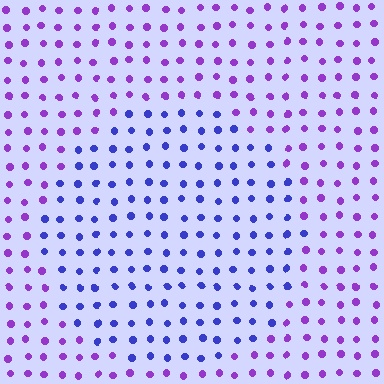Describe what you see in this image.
The image is filled with small purple elements in a uniform arrangement. A circle-shaped region is visible where the elements are tinted to a slightly different hue, forming a subtle color boundary.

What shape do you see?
I see a circle.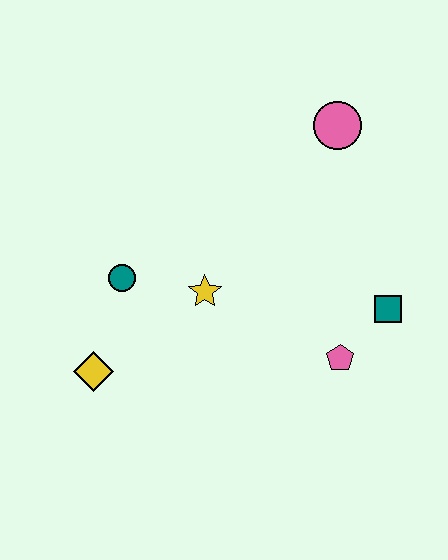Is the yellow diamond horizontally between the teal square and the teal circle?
No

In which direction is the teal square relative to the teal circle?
The teal square is to the right of the teal circle.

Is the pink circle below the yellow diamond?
No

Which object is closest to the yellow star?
The teal circle is closest to the yellow star.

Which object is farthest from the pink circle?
The yellow diamond is farthest from the pink circle.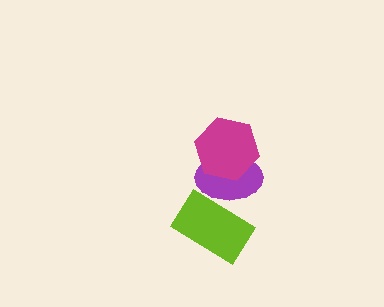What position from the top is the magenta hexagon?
The magenta hexagon is 1st from the top.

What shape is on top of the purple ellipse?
The magenta hexagon is on top of the purple ellipse.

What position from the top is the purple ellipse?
The purple ellipse is 2nd from the top.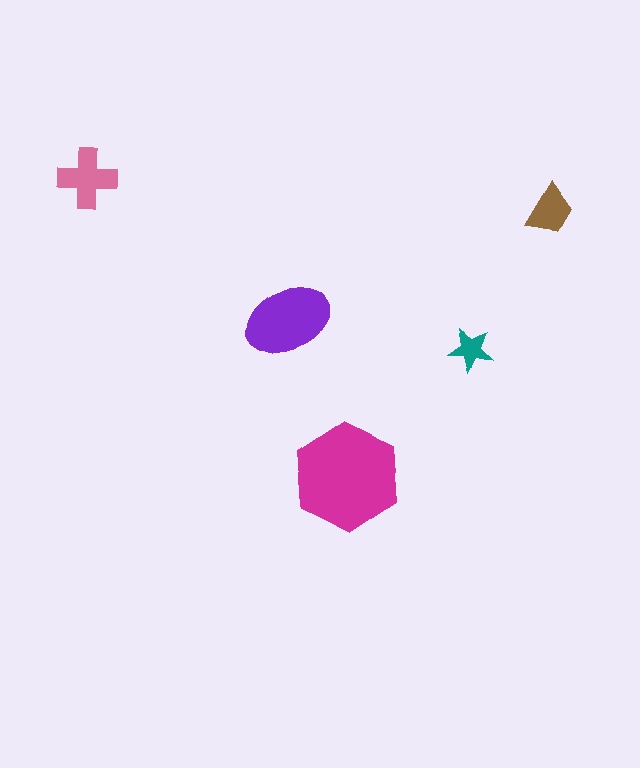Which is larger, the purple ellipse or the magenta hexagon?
The magenta hexagon.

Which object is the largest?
The magenta hexagon.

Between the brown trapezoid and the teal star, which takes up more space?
The brown trapezoid.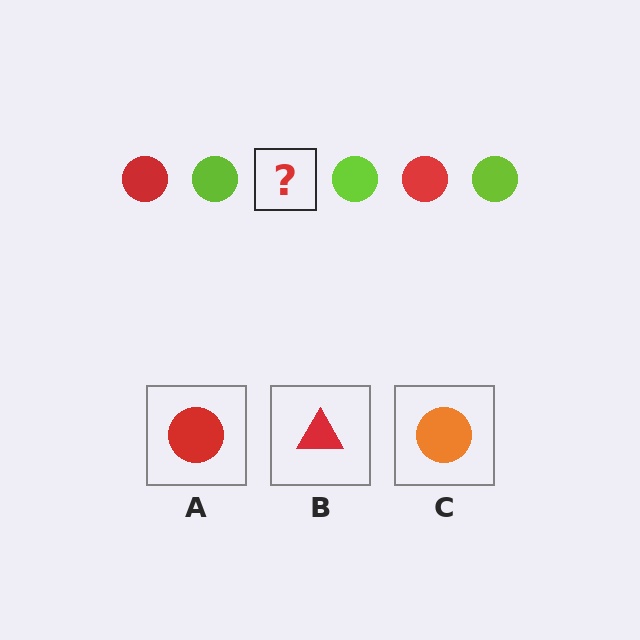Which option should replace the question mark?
Option A.